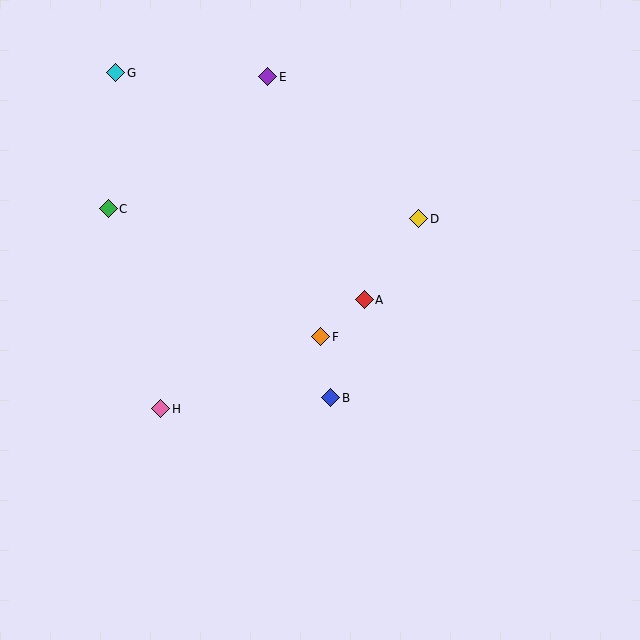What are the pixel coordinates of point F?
Point F is at (321, 337).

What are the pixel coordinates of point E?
Point E is at (268, 77).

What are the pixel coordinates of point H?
Point H is at (161, 409).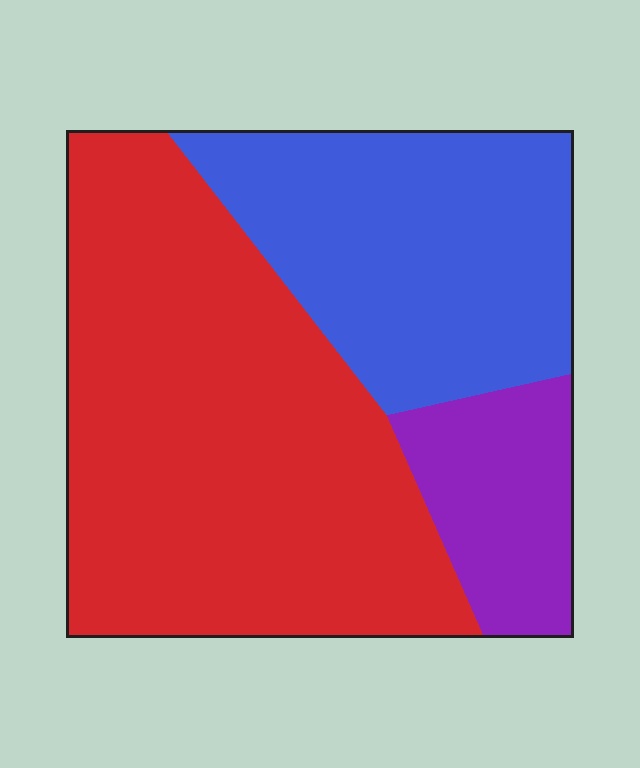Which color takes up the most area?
Red, at roughly 55%.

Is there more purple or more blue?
Blue.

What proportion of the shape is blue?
Blue covers 31% of the shape.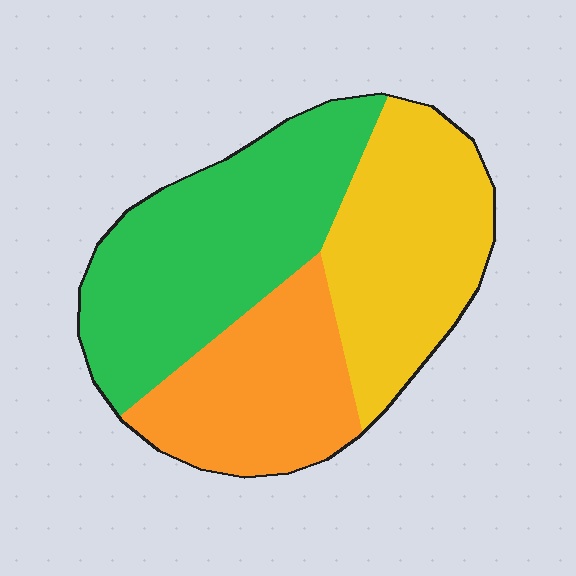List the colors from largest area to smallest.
From largest to smallest: green, yellow, orange.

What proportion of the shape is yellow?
Yellow takes up about one third (1/3) of the shape.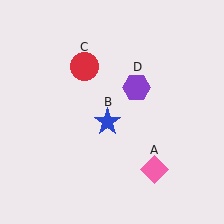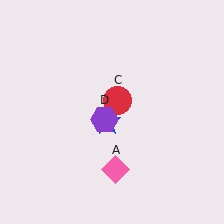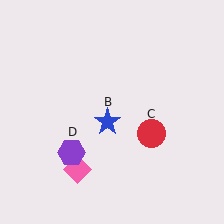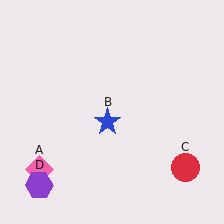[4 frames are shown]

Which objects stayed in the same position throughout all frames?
Blue star (object B) remained stationary.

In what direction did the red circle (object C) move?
The red circle (object C) moved down and to the right.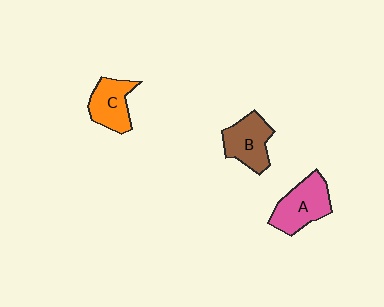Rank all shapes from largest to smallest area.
From largest to smallest: A (pink), B (brown), C (orange).